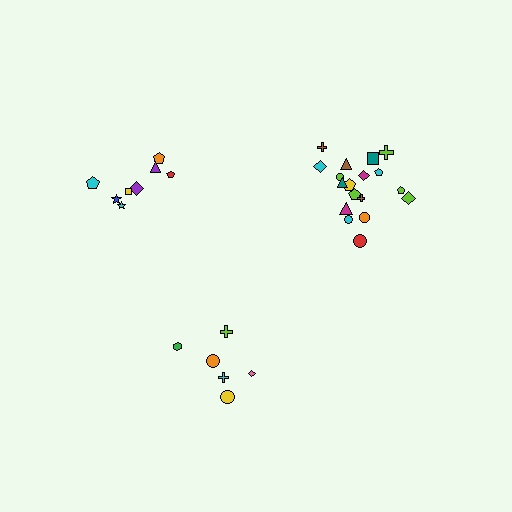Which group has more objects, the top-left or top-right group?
The top-right group.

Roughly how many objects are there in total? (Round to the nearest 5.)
Roughly 30 objects in total.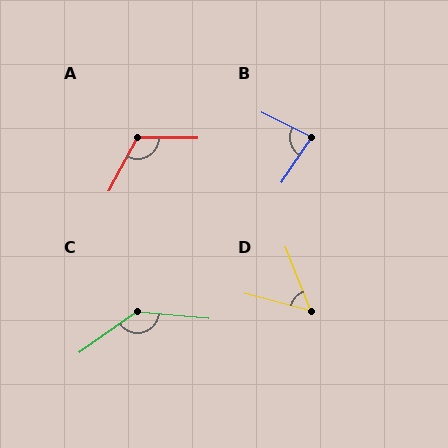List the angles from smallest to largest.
D (54°), B (83°), A (118°), C (139°).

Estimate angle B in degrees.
Approximately 83 degrees.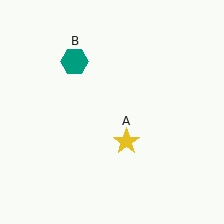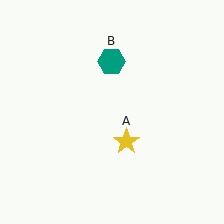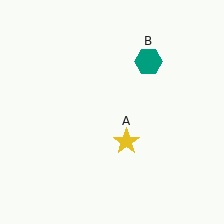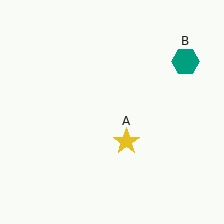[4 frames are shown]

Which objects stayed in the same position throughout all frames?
Yellow star (object A) remained stationary.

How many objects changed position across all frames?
1 object changed position: teal hexagon (object B).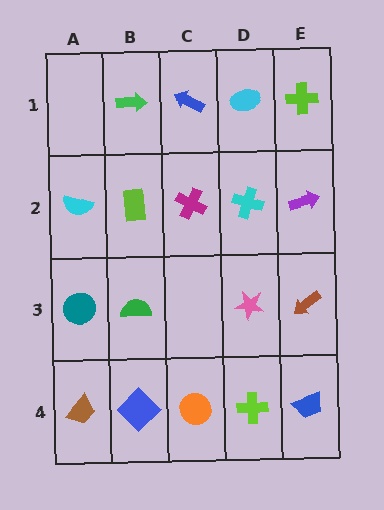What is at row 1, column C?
A blue arrow.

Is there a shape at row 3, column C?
No, that cell is empty.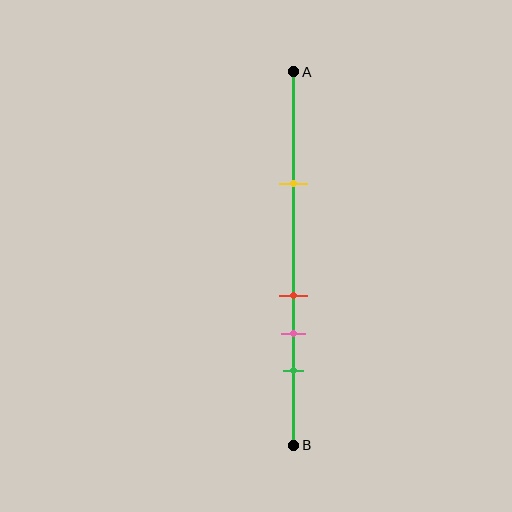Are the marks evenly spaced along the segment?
No, the marks are not evenly spaced.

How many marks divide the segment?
There are 4 marks dividing the segment.